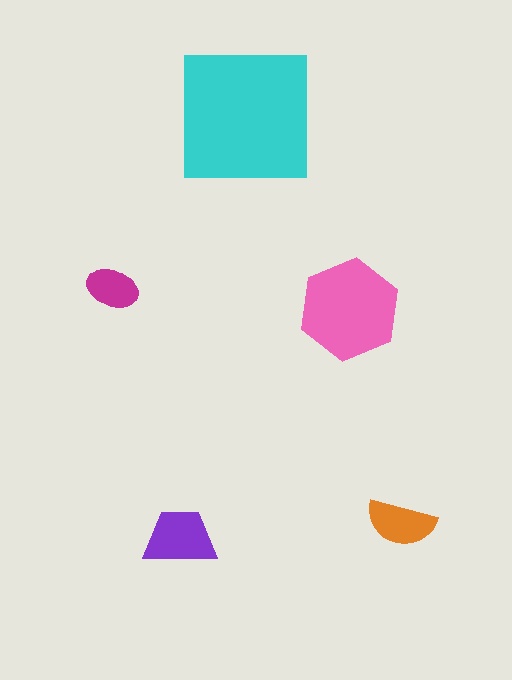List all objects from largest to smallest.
The cyan square, the pink hexagon, the purple trapezoid, the orange semicircle, the magenta ellipse.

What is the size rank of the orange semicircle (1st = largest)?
4th.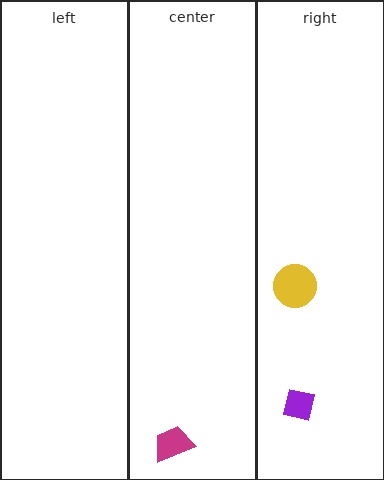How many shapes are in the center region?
1.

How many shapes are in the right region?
2.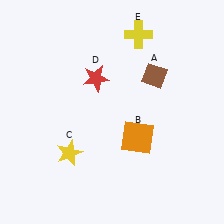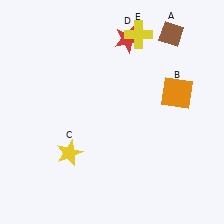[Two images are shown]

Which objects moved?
The objects that moved are: the brown diamond (A), the orange square (B), the red star (D).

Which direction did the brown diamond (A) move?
The brown diamond (A) moved up.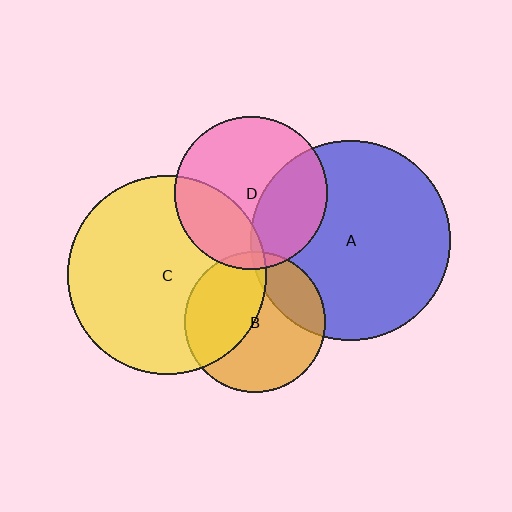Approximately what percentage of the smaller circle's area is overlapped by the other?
Approximately 5%.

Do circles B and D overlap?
Yes.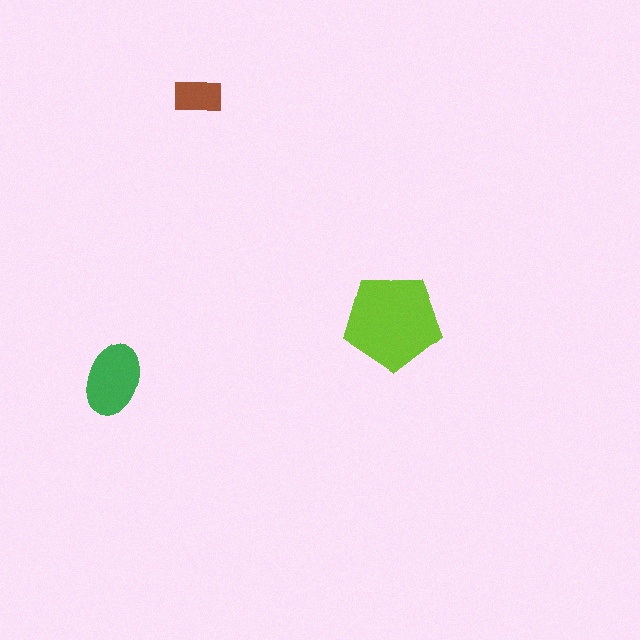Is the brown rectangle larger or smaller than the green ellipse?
Smaller.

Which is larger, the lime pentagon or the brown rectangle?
The lime pentagon.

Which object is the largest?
The lime pentagon.